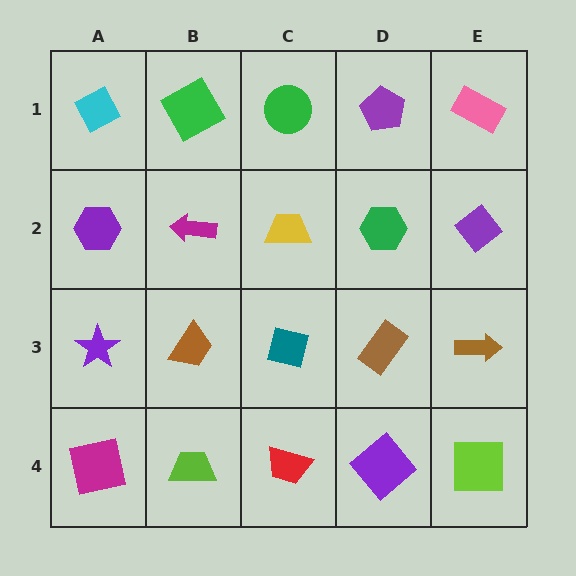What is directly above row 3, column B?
A magenta arrow.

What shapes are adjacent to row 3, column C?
A yellow trapezoid (row 2, column C), a red trapezoid (row 4, column C), a brown trapezoid (row 3, column B), a brown rectangle (row 3, column D).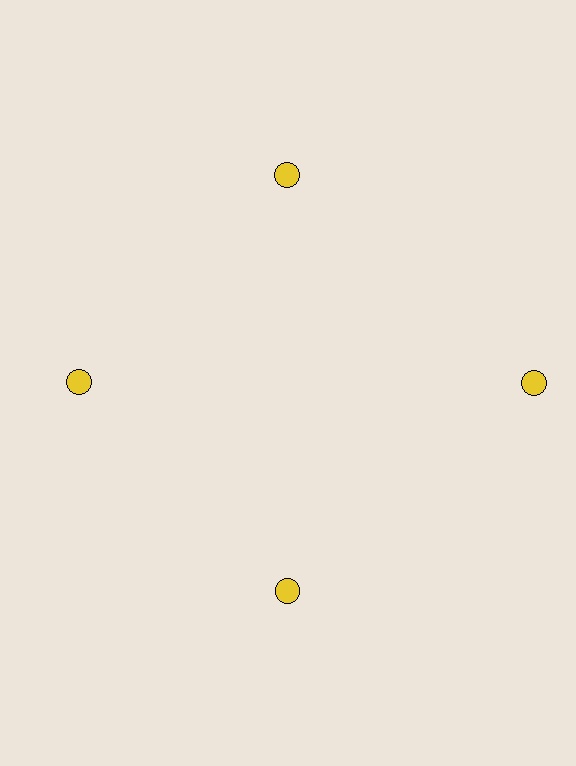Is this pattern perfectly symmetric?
No. The 4 yellow circles are arranged in a ring, but one element near the 3 o'clock position is pushed outward from the center, breaking the 4-fold rotational symmetry.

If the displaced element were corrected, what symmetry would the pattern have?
It would have 4-fold rotational symmetry — the pattern would map onto itself every 90 degrees.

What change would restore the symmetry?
The symmetry would be restored by moving it inward, back onto the ring so that all 4 circles sit at equal angles and equal distance from the center.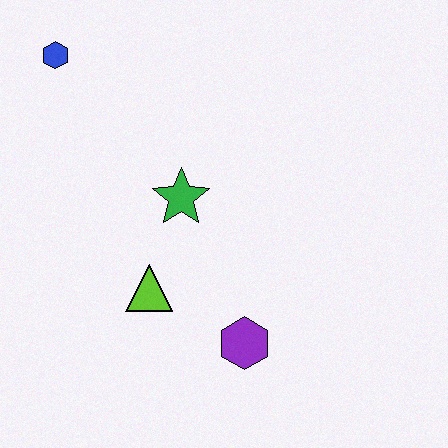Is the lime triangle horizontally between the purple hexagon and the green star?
No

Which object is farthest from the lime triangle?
The blue hexagon is farthest from the lime triangle.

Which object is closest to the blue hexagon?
The green star is closest to the blue hexagon.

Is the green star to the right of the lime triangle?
Yes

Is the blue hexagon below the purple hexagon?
No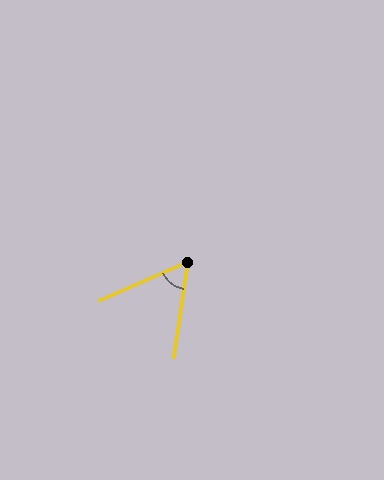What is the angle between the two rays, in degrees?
Approximately 58 degrees.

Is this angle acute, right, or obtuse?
It is acute.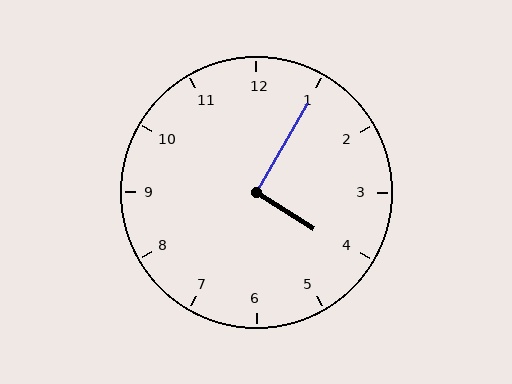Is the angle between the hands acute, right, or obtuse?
It is right.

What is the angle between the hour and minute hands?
Approximately 92 degrees.